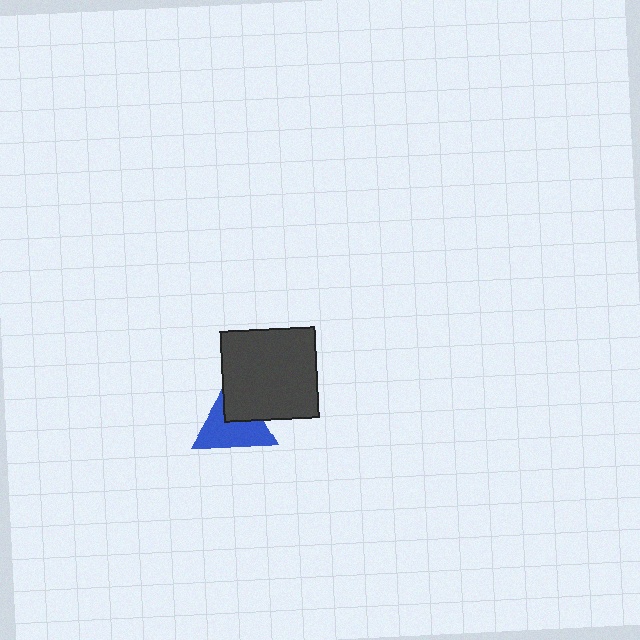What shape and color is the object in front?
The object in front is a dark gray rectangle.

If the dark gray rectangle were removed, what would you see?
You would see the complete blue triangle.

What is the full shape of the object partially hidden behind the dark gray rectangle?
The partially hidden object is a blue triangle.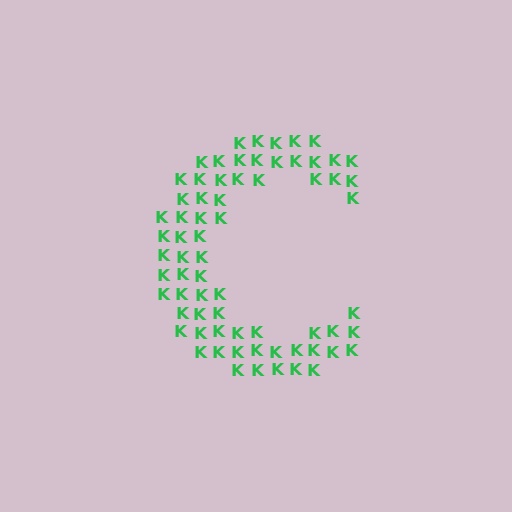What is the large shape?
The large shape is the letter C.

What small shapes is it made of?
It is made of small letter K's.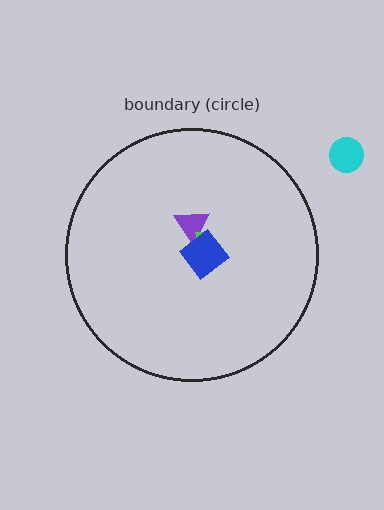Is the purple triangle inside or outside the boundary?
Inside.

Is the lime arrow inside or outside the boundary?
Inside.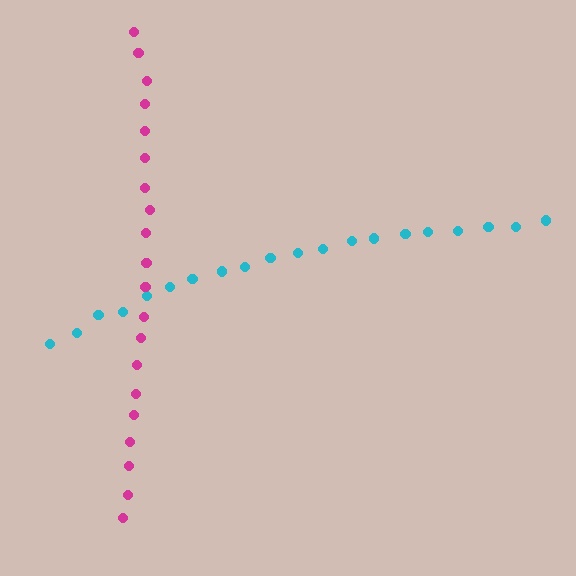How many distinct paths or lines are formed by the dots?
There are 2 distinct paths.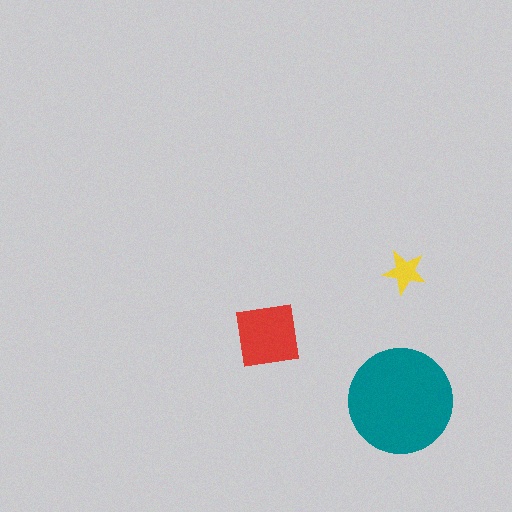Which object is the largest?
The teal circle.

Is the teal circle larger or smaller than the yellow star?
Larger.